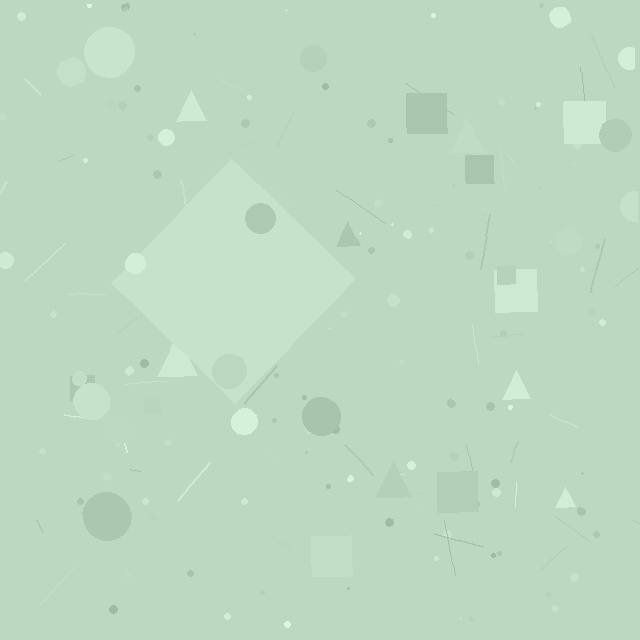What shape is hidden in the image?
A diamond is hidden in the image.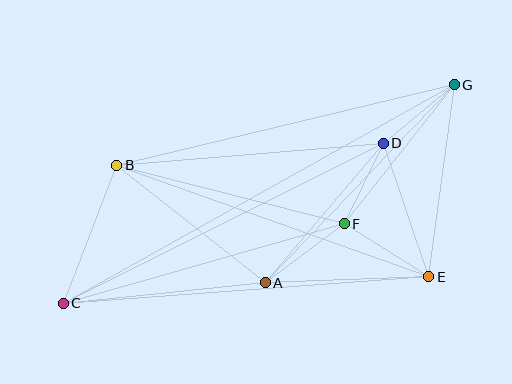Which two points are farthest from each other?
Points C and G are farthest from each other.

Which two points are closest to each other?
Points D and F are closest to each other.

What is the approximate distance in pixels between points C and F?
The distance between C and F is approximately 292 pixels.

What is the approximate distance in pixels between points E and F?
The distance between E and F is approximately 100 pixels.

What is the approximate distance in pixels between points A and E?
The distance between A and E is approximately 164 pixels.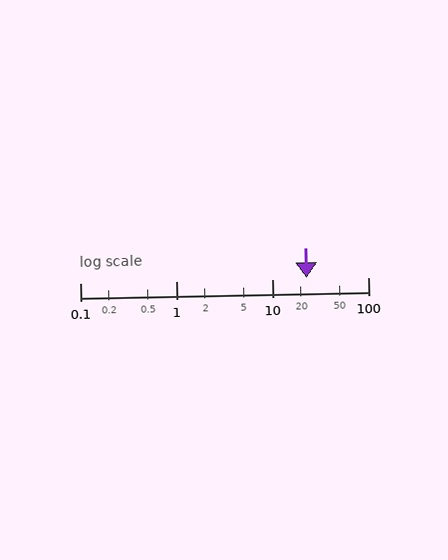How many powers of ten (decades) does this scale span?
The scale spans 3 decades, from 0.1 to 100.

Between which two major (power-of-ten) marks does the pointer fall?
The pointer is between 10 and 100.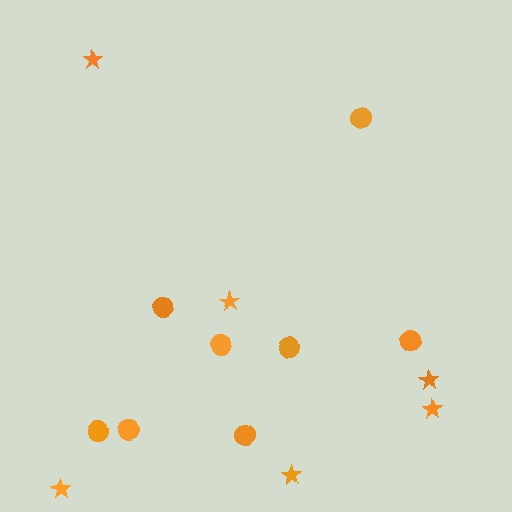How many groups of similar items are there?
There are 2 groups: one group of circles (8) and one group of stars (6).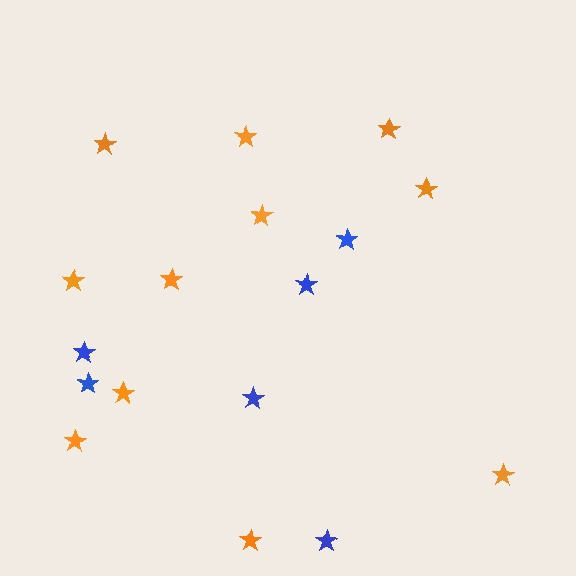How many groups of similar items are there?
There are 2 groups: one group of blue stars (6) and one group of orange stars (11).